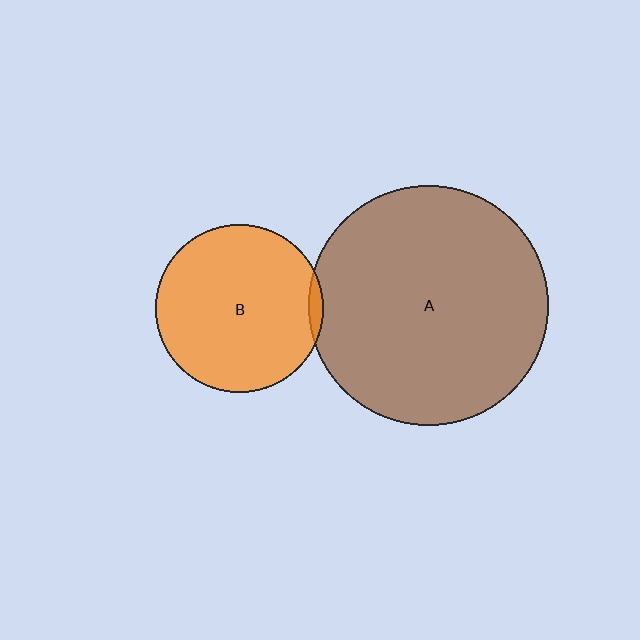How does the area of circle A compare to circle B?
Approximately 2.0 times.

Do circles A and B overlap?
Yes.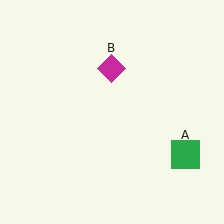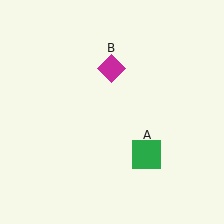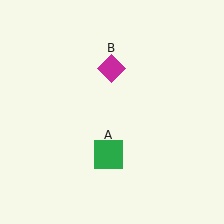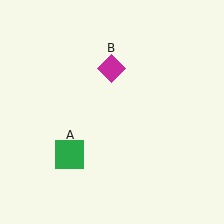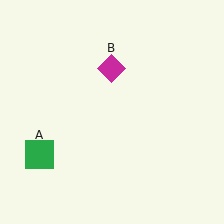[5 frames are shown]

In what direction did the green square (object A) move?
The green square (object A) moved left.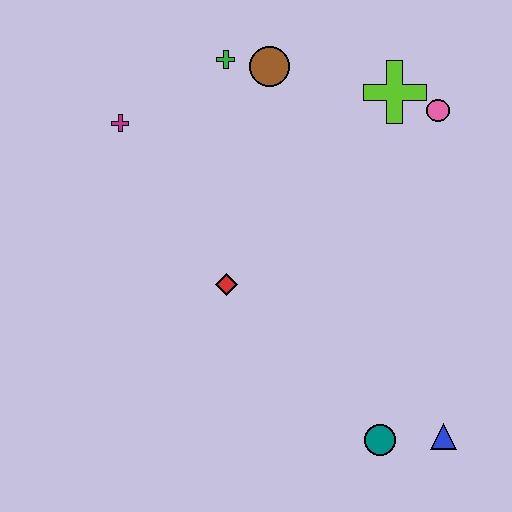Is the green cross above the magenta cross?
Yes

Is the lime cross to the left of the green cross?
No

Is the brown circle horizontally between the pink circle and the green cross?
Yes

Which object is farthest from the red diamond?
The pink circle is farthest from the red diamond.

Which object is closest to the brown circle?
The green cross is closest to the brown circle.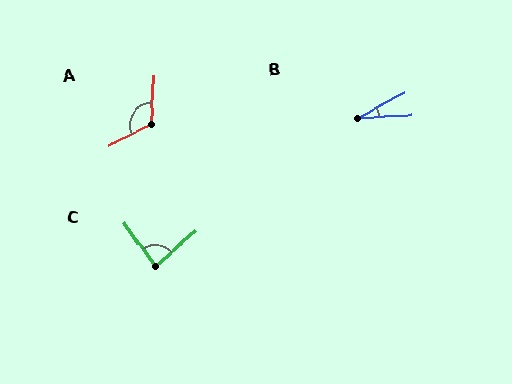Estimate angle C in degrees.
Approximately 85 degrees.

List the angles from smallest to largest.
B (25°), C (85°), A (119°).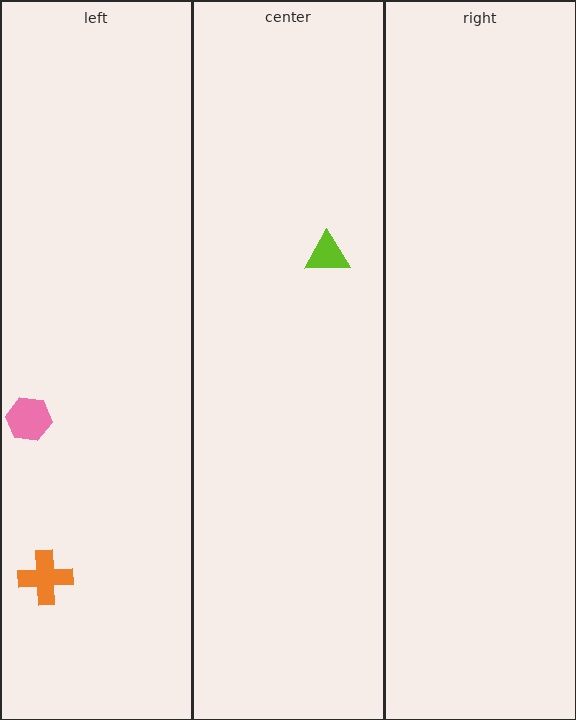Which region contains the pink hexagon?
The left region.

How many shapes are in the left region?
2.